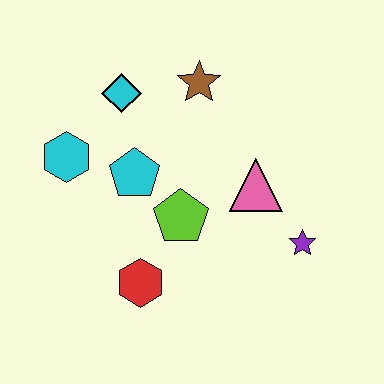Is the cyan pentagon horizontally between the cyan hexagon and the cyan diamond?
No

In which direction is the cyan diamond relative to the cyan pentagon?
The cyan diamond is above the cyan pentagon.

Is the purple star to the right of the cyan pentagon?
Yes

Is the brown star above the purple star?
Yes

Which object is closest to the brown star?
The cyan diamond is closest to the brown star.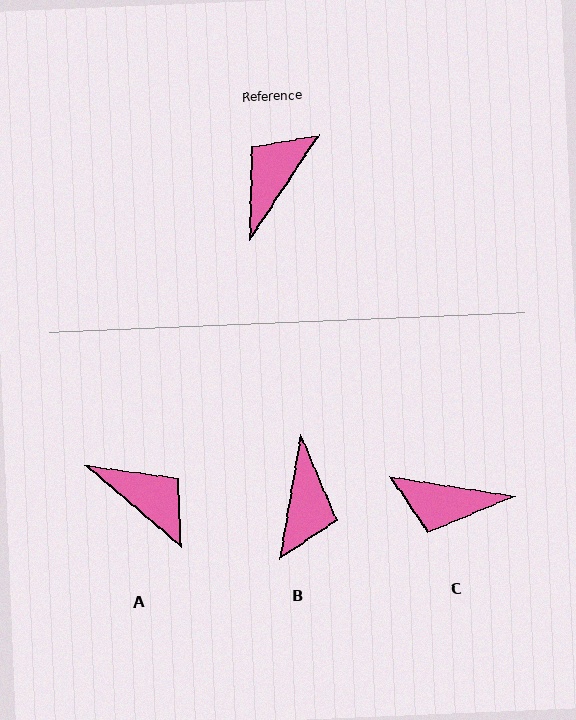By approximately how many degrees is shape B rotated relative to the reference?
Approximately 156 degrees clockwise.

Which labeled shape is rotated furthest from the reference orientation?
B, about 156 degrees away.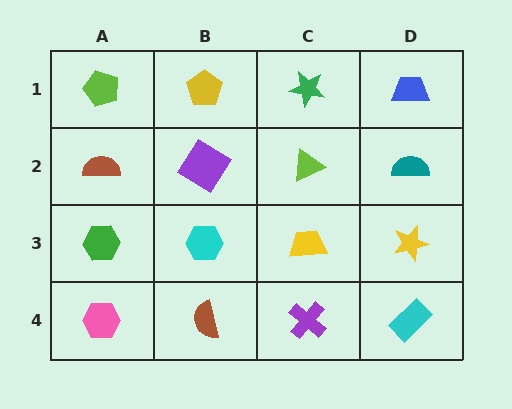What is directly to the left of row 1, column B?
A lime pentagon.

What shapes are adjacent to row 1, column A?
A brown semicircle (row 2, column A), a yellow pentagon (row 1, column B).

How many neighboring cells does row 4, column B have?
3.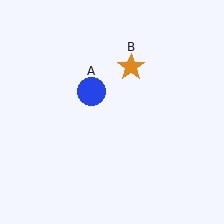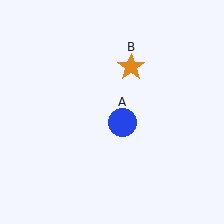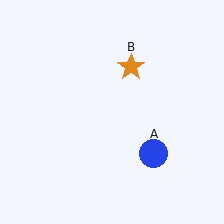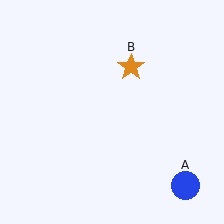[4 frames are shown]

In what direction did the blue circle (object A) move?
The blue circle (object A) moved down and to the right.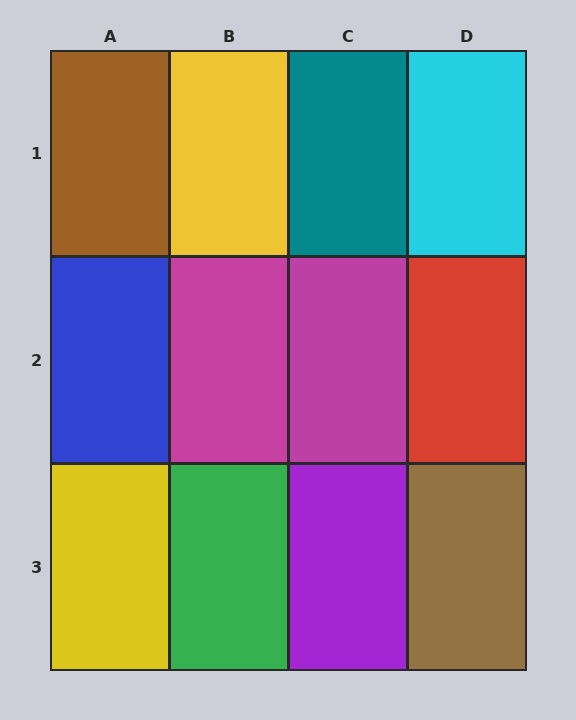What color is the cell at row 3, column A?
Yellow.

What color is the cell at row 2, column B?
Magenta.